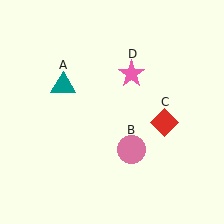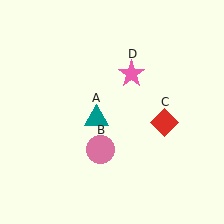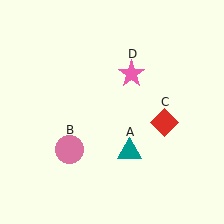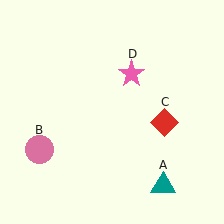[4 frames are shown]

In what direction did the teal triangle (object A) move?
The teal triangle (object A) moved down and to the right.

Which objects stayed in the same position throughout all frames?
Red diamond (object C) and pink star (object D) remained stationary.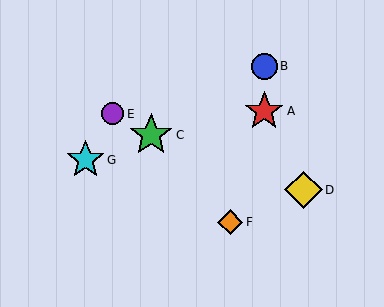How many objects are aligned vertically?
2 objects (A, B) are aligned vertically.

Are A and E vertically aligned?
No, A is at x≈264 and E is at x≈113.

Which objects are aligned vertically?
Objects A, B are aligned vertically.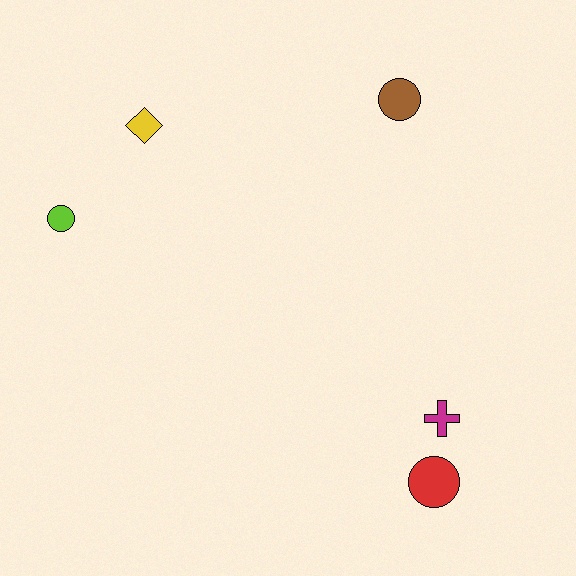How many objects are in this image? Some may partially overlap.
There are 5 objects.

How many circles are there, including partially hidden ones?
There are 3 circles.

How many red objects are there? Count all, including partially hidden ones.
There is 1 red object.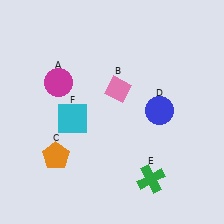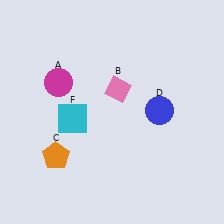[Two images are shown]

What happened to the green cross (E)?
The green cross (E) was removed in Image 2. It was in the bottom-right area of Image 1.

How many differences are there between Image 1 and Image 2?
There is 1 difference between the two images.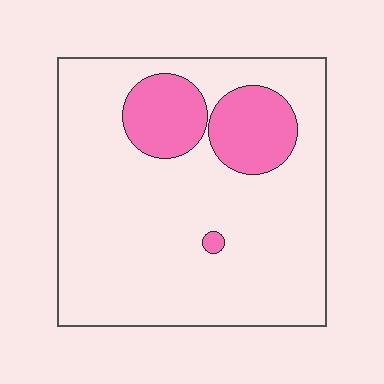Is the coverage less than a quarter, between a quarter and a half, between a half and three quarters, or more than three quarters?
Less than a quarter.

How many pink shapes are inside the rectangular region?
3.